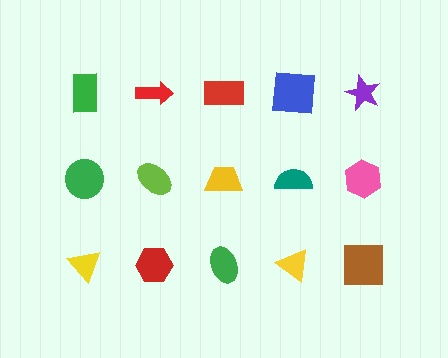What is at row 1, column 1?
A green rectangle.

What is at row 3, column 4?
A yellow triangle.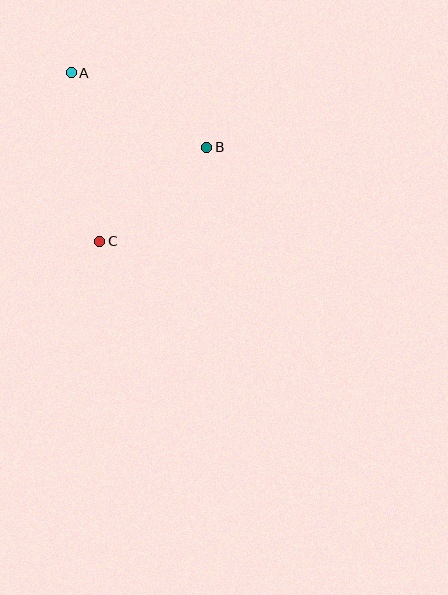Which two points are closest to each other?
Points B and C are closest to each other.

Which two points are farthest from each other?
Points A and C are farthest from each other.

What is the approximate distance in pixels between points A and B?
The distance between A and B is approximately 154 pixels.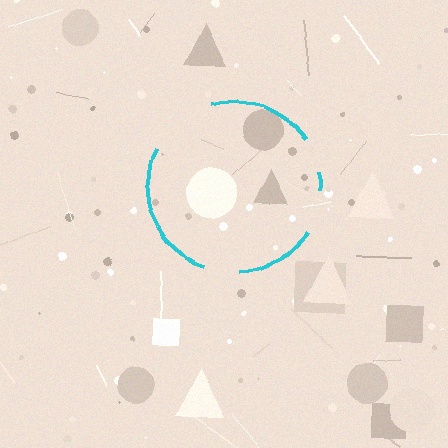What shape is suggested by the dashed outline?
The dashed outline suggests a circle.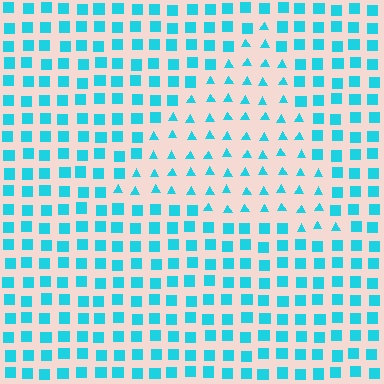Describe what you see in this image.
The image is filled with small cyan elements arranged in a uniform grid. A triangle-shaped region contains triangles, while the surrounding area contains squares. The boundary is defined purely by the change in element shape.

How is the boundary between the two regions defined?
The boundary is defined by a change in element shape: triangles inside vs. squares outside. All elements share the same color and spacing.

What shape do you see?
I see a triangle.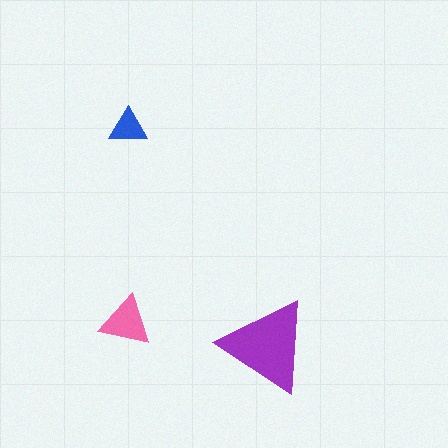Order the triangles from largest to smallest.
the purple one, the pink one, the blue one.